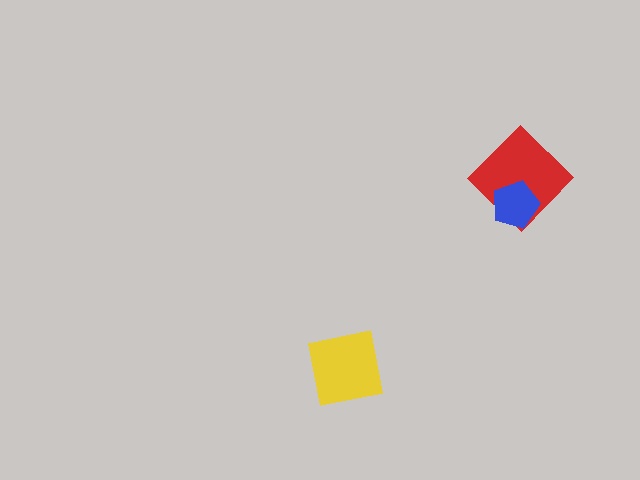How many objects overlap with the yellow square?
0 objects overlap with the yellow square.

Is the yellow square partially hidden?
No, no other shape covers it.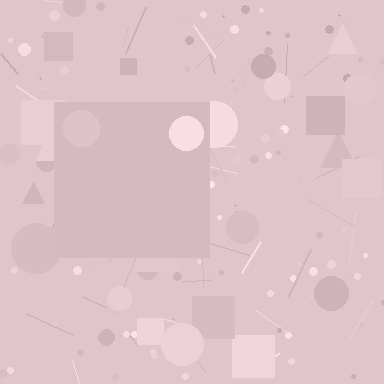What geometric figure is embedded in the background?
A square is embedded in the background.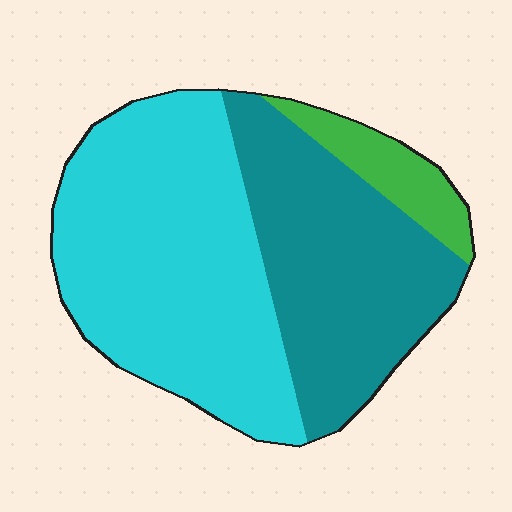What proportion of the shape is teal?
Teal covers about 40% of the shape.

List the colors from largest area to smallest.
From largest to smallest: cyan, teal, green.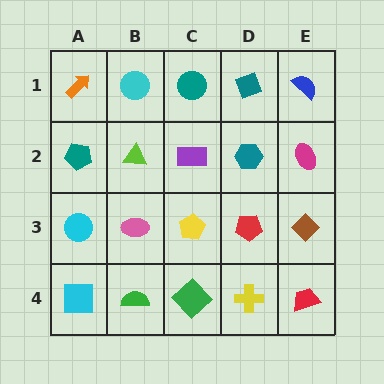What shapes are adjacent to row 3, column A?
A teal pentagon (row 2, column A), a cyan square (row 4, column A), a pink ellipse (row 3, column B).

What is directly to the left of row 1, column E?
A teal diamond.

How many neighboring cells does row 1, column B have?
3.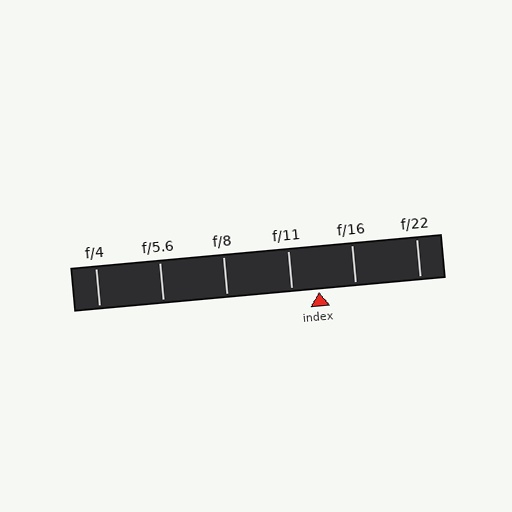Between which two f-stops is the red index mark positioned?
The index mark is between f/11 and f/16.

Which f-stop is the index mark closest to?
The index mark is closest to f/11.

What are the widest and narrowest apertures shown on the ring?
The widest aperture shown is f/4 and the narrowest is f/22.